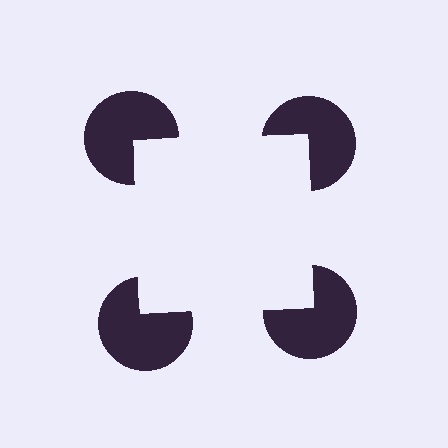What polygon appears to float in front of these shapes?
An illusory square — its edges are inferred from the aligned wedge cuts in the pac-man discs, not physically drawn.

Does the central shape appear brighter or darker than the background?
It typically appears slightly brighter than the background, even though no actual brightness change is drawn.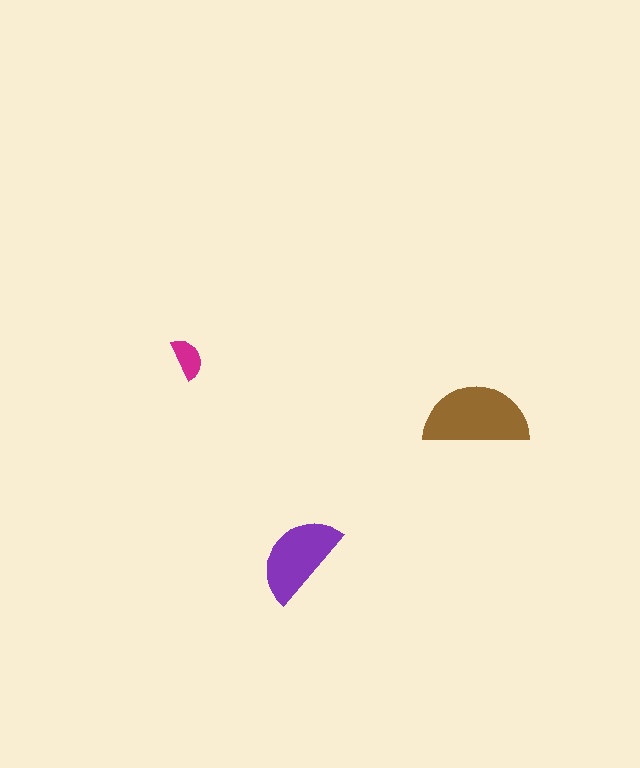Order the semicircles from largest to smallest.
the brown one, the purple one, the magenta one.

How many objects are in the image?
There are 3 objects in the image.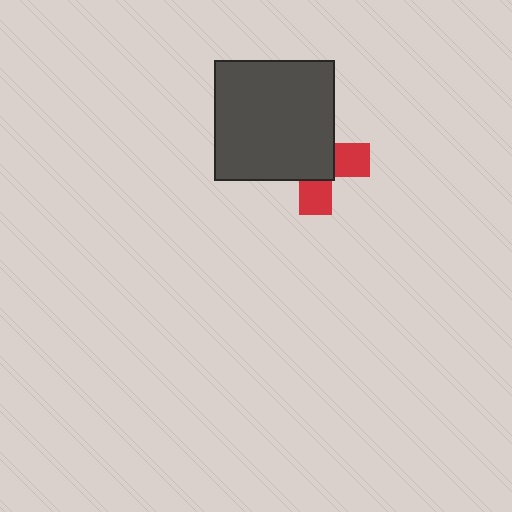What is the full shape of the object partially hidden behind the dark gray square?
The partially hidden object is a red cross.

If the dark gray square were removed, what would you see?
You would see the complete red cross.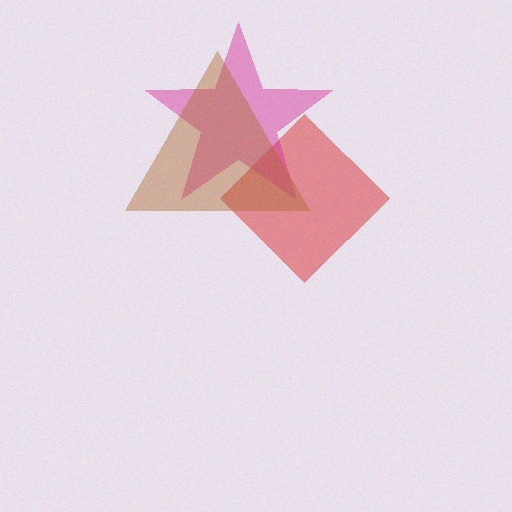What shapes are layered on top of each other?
The layered shapes are: a red diamond, a magenta star, a brown triangle.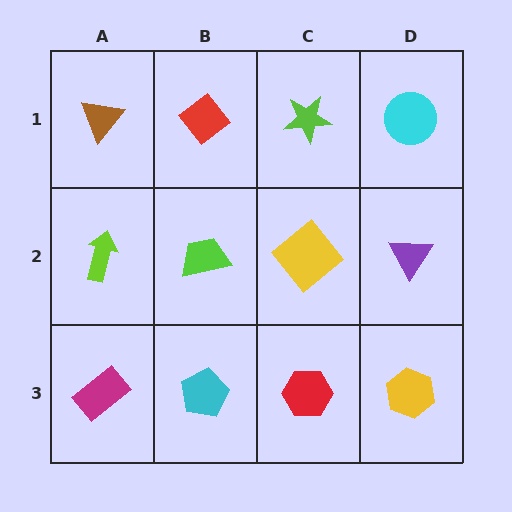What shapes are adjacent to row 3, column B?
A lime trapezoid (row 2, column B), a magenta rectangle (row 3, column A), a red hexagon (row 3, column C).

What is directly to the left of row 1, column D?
A lime star.